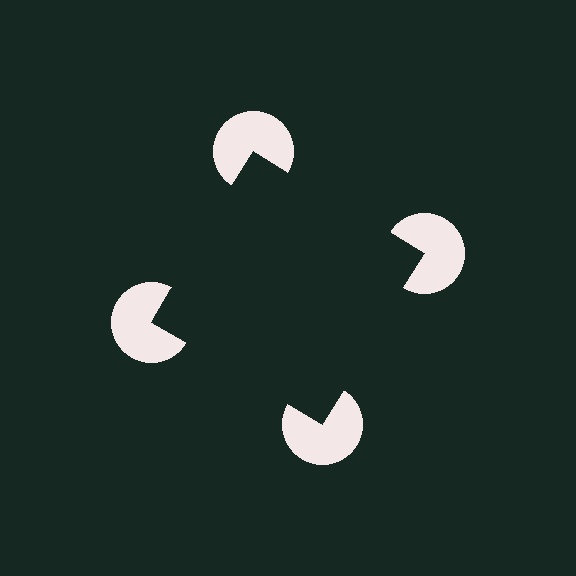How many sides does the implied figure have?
4 sides.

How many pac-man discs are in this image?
There are 4 — one at each vertex of the illusory square.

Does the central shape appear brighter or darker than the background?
It typically appears slightly darker than the background, even though no actual brightness change is drawn.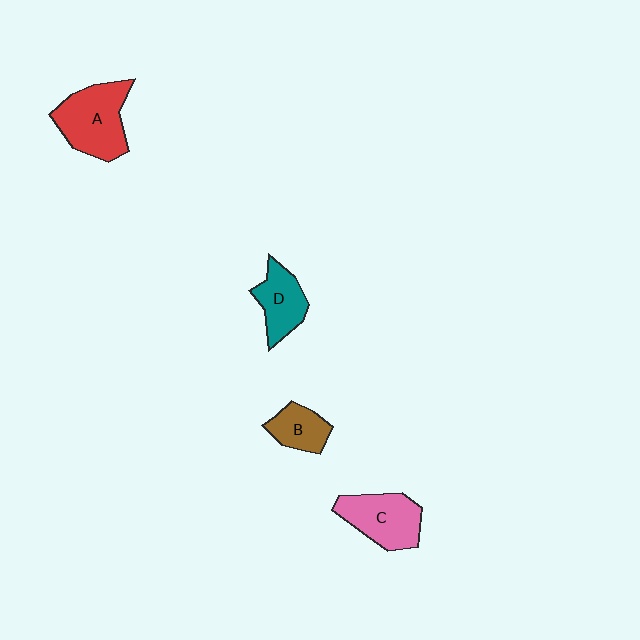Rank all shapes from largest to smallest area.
From largest to smallest: A (red), C (pink), D (teal), B (brown).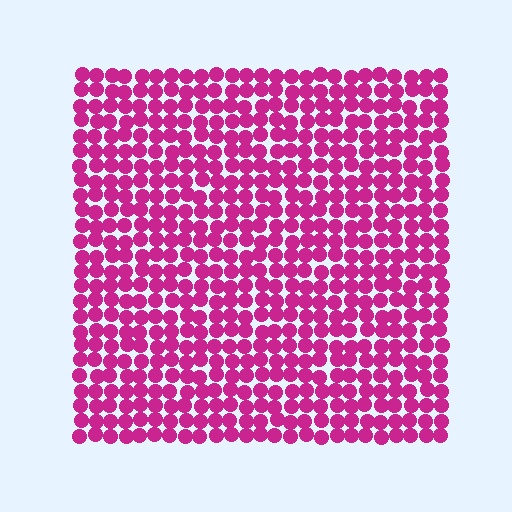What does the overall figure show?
The overall figure shows a square.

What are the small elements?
The small elements are circles.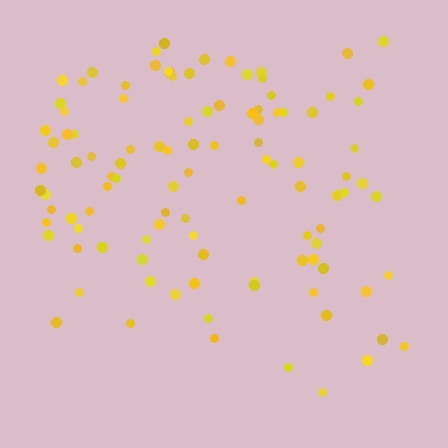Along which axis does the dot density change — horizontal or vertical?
Vertical.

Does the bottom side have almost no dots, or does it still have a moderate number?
Still a moderate number, just noticeably fewer than the top.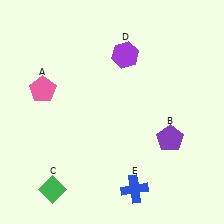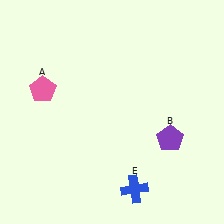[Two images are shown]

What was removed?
The purple hexagon (D), the green diamond (C) were removed in Image 2.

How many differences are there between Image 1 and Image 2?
There are 2 differences between the two images.